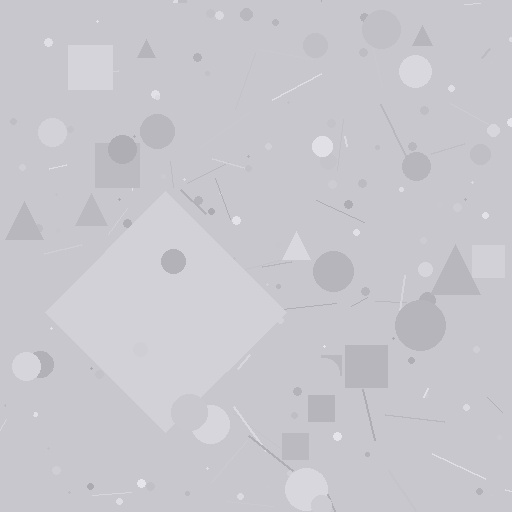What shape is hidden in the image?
A diamond is hidden in the image.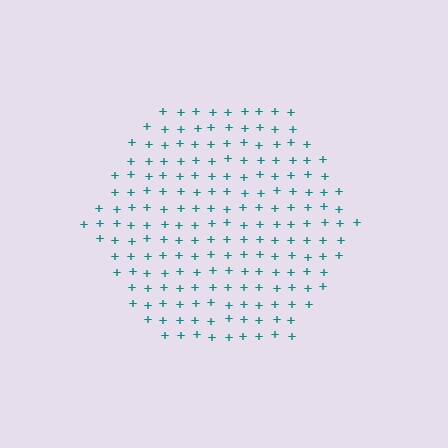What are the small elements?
The small elements are plus signs.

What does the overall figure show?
The overall figure shows a hexagon.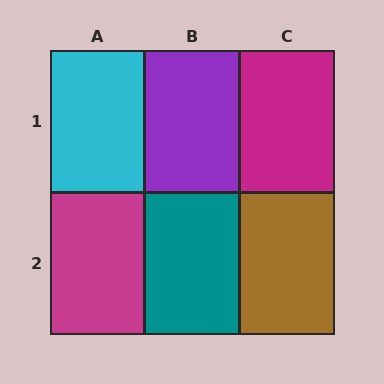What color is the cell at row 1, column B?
Purple.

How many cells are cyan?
1 cell is cyan.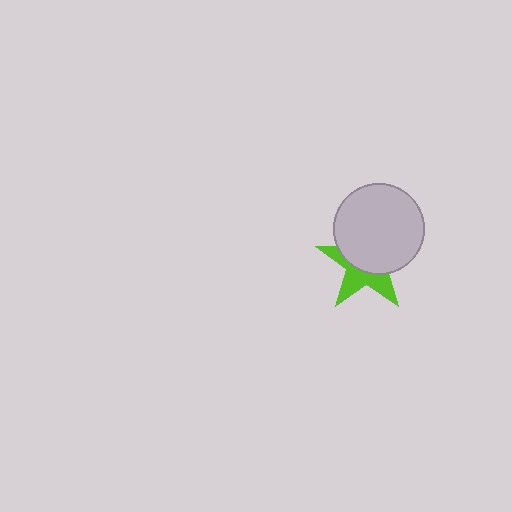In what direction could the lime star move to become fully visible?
The lime star could move down. That would shift it out from behind the light gray circle entirely.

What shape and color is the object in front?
The object in front is a light gray circle.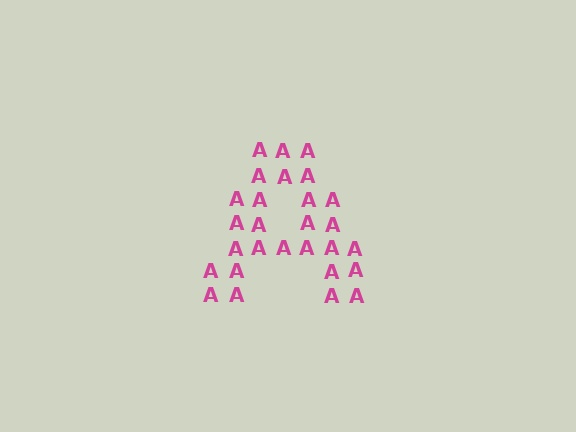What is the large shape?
The large shape is the letter A.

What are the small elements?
The small elements are letter A's.